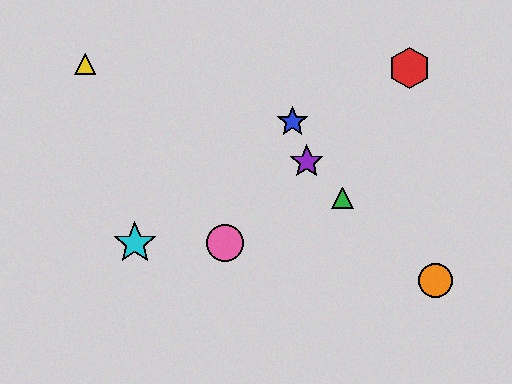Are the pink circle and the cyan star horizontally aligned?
Yes, both are at y≈243.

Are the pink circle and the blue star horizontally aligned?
No, the pink circle is at y≈243 and the blue star is at y≈122.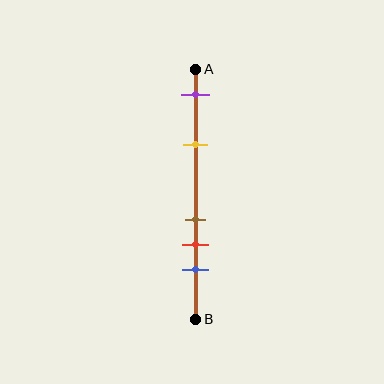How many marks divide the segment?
There are 5 marks dividing the segment.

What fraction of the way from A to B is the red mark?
The red mark is approximately 70% (0.7) of the way from A to B.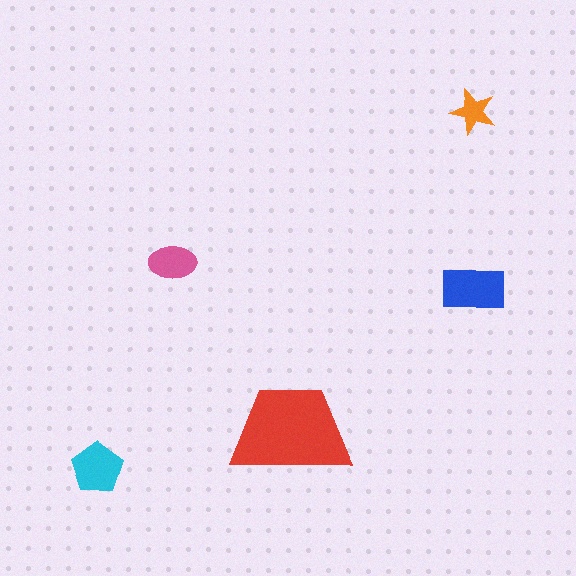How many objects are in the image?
There are 5 objects in the image.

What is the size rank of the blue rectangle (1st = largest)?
2nd.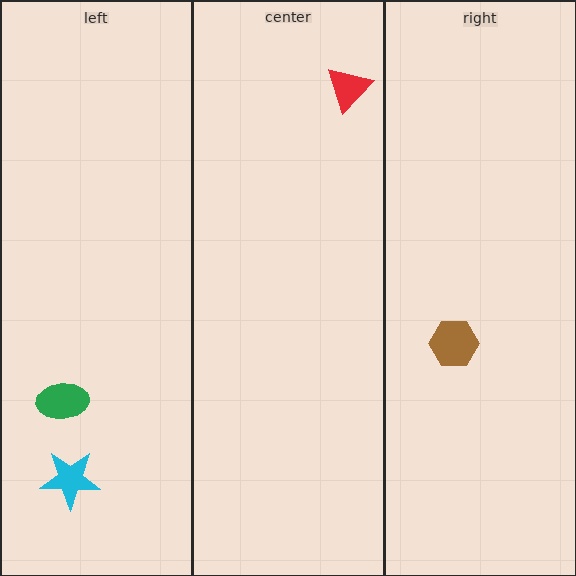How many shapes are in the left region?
2.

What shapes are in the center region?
The red triangle.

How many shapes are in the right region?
1.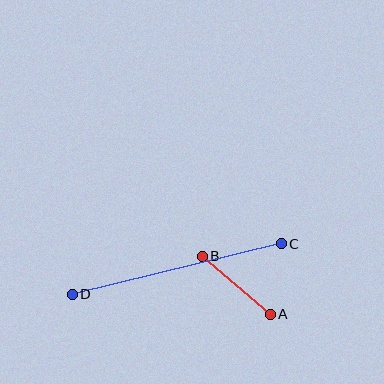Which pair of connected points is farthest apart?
Points C and D are farthest apart.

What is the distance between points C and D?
The distance is approximately 215 pixels.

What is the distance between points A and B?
The distance is approximately 89 pixels.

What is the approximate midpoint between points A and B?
The midpoint is at approximately (236, 285) pixels.